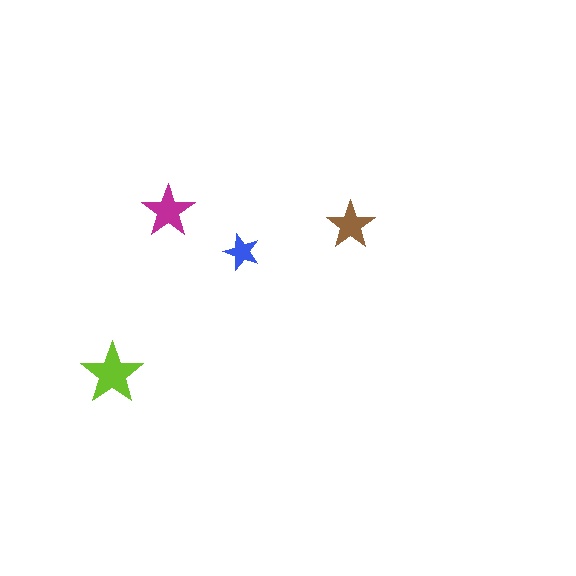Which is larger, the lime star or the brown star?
The lime one.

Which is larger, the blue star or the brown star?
The brown one.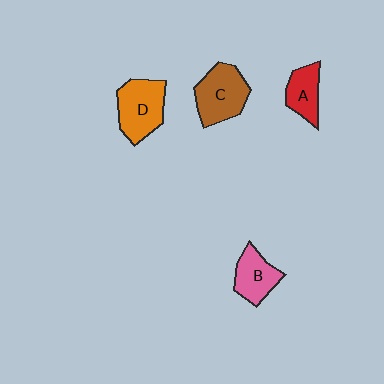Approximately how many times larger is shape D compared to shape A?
Approximately 1.6 times.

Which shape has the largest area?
Shape C (brown).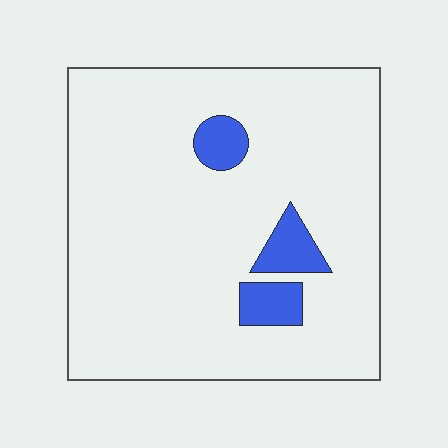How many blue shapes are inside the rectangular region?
3.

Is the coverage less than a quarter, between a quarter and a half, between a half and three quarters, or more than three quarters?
Less than a quarter.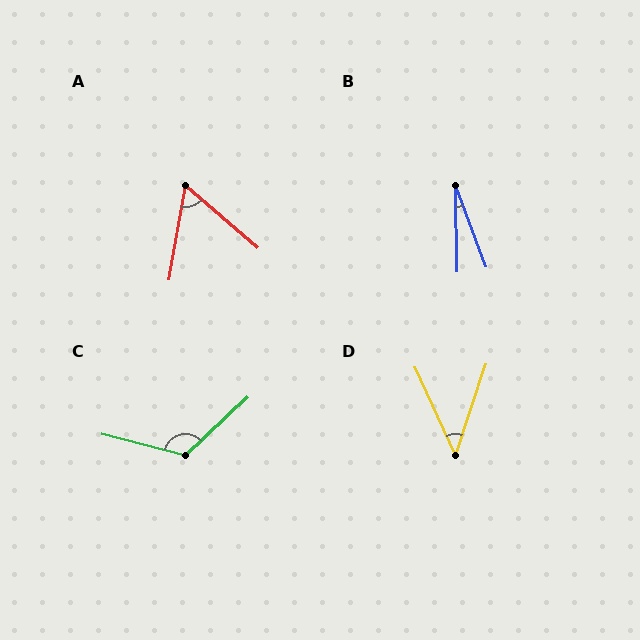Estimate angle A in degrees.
Approximately 59 degrees.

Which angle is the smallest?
B, at approximately 19 degrees.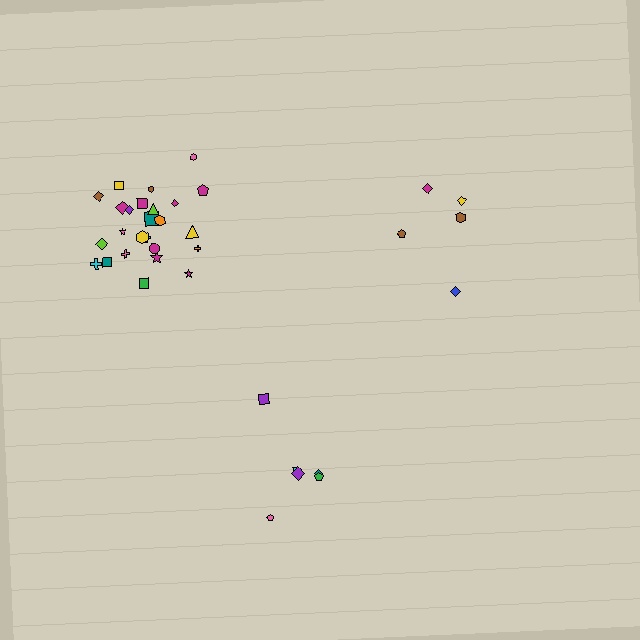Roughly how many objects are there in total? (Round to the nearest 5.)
Roughly 35 objects in total.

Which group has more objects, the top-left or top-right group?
The top-left group.